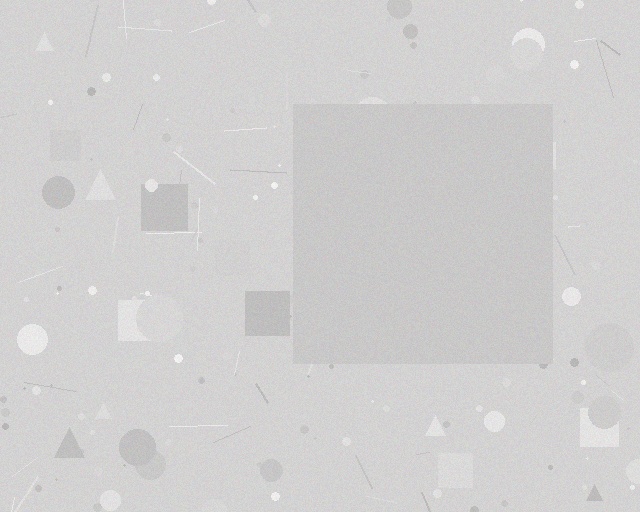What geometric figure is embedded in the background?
A square is embedded in the background.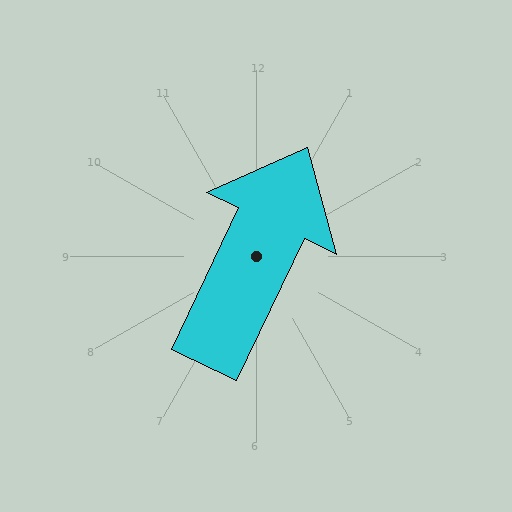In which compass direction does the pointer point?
Northeast.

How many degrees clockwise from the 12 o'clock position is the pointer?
Approximately 26 degrees.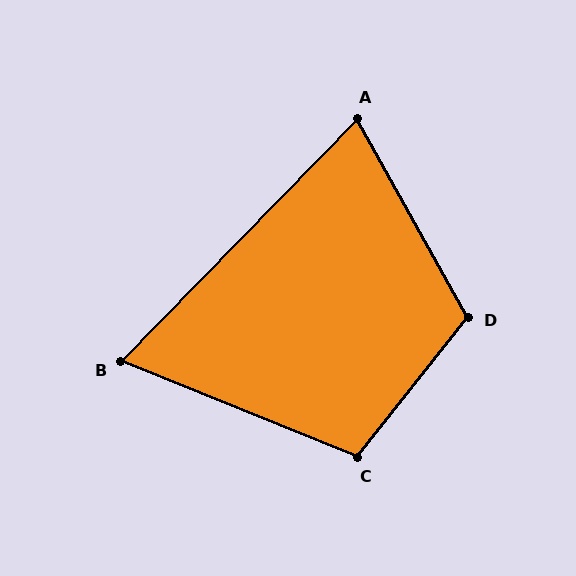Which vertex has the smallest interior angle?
B, at approximately 68 degrees.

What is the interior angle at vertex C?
Approximately 107 degrees (obtuse).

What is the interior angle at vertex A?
Approximately 73 degrees (acute).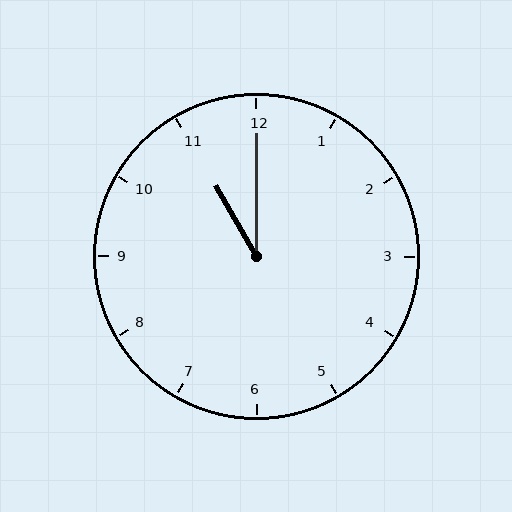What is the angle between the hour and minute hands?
Approximately 30 degrees.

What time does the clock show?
11:00.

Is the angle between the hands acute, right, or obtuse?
It is acute.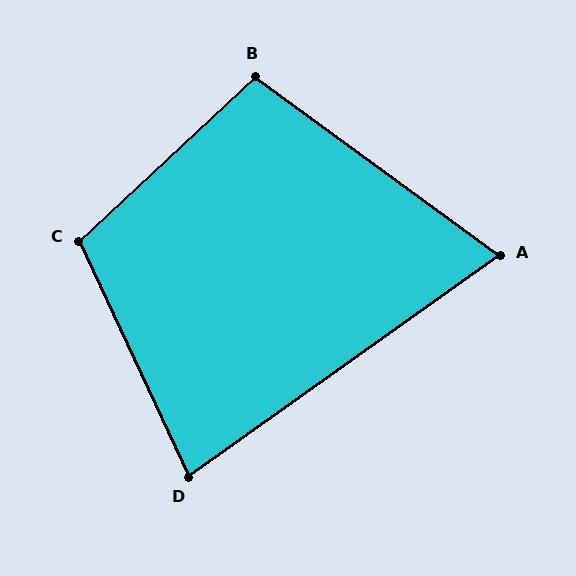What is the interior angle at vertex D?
Approximately 79 degrees (acute).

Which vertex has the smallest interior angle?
A, at approximately 72 degrees.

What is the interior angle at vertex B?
Approximately 101 degrees (obtuse).